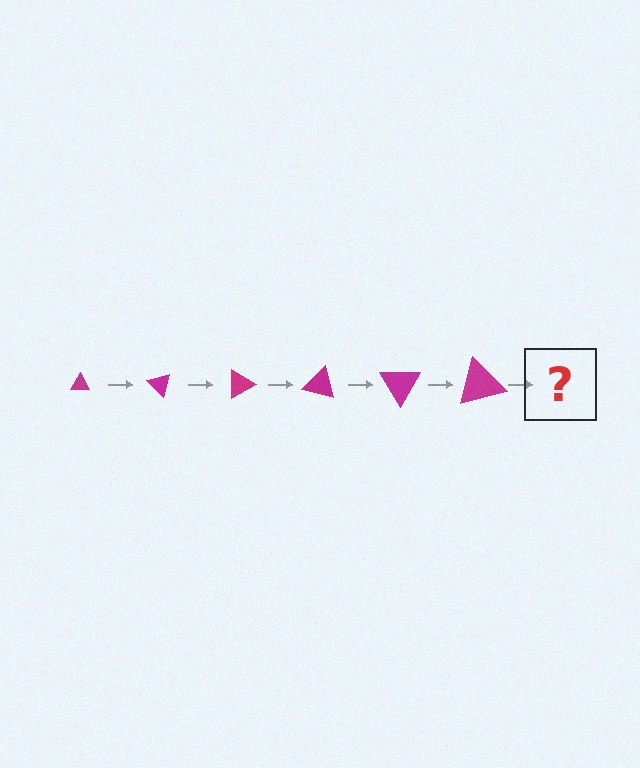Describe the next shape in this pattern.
It should be a triangle, larger than the previous one and rotated 270 degrees from the start.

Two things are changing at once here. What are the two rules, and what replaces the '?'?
The two rules are that the triangle grows larger each step and it rotates 45 degrees each step. The '?' should be a triangle, larger than the previous one and rotated 270 degrees from the start.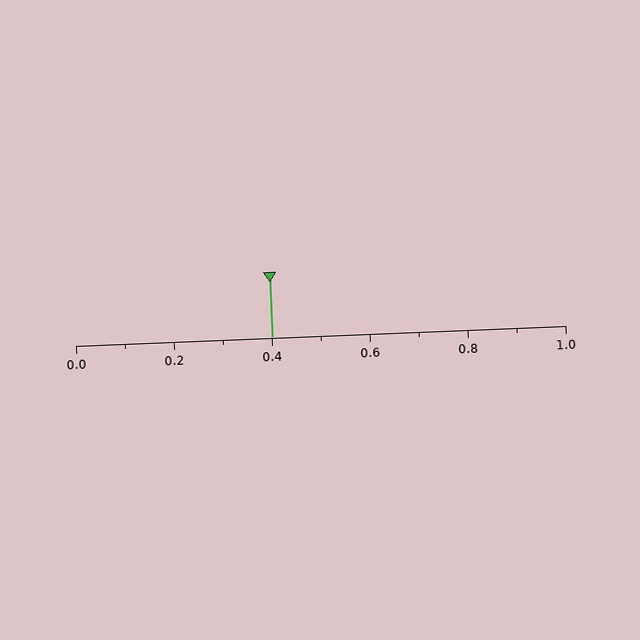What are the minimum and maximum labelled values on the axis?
The axis runs from 0.0 to 1.0.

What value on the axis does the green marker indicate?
The marker indicates approximately 0.4.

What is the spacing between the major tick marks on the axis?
The major ticks are spaced 0.2 apart.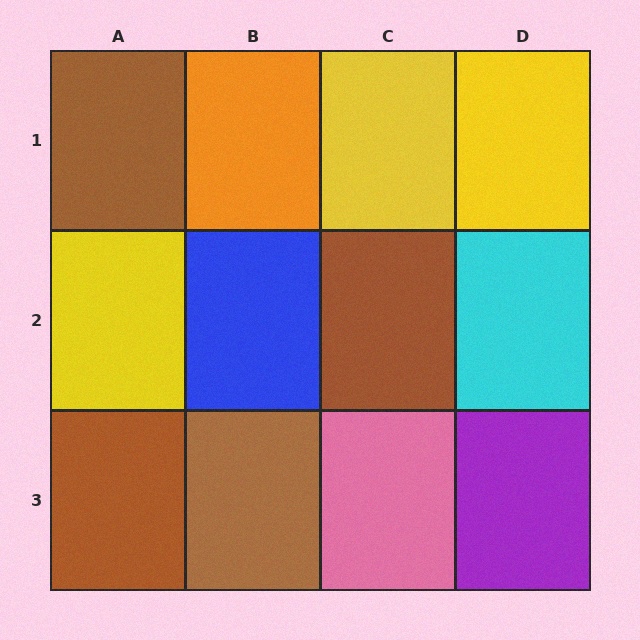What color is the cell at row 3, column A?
Brown.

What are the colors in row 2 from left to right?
Yellow, blue, brown, cyan.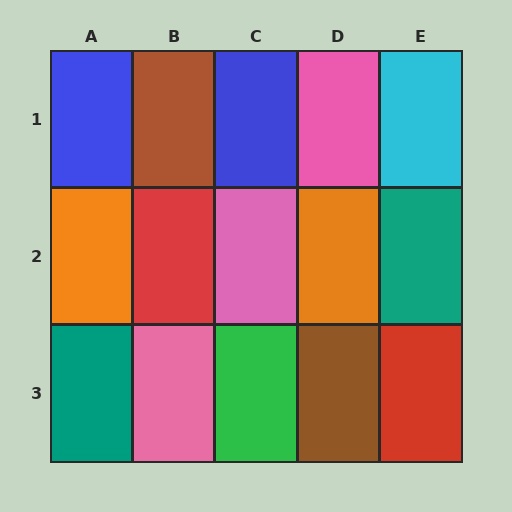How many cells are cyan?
1 cell is cyan.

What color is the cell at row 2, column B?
Red.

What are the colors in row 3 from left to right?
Teal, pink, green, brown, red.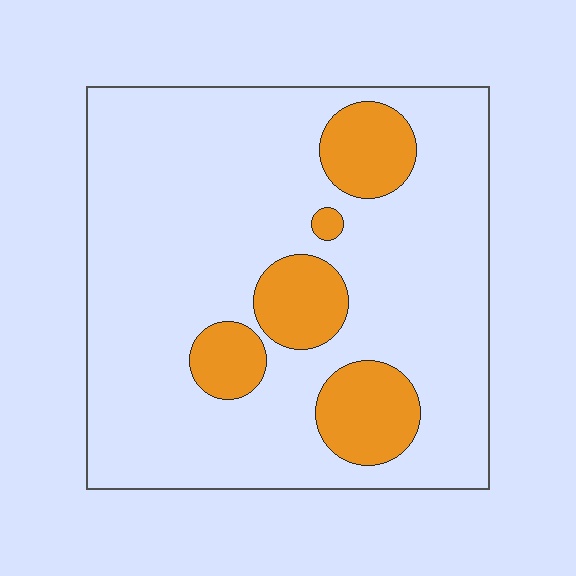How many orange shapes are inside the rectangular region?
5.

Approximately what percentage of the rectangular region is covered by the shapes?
Approximately 20%.